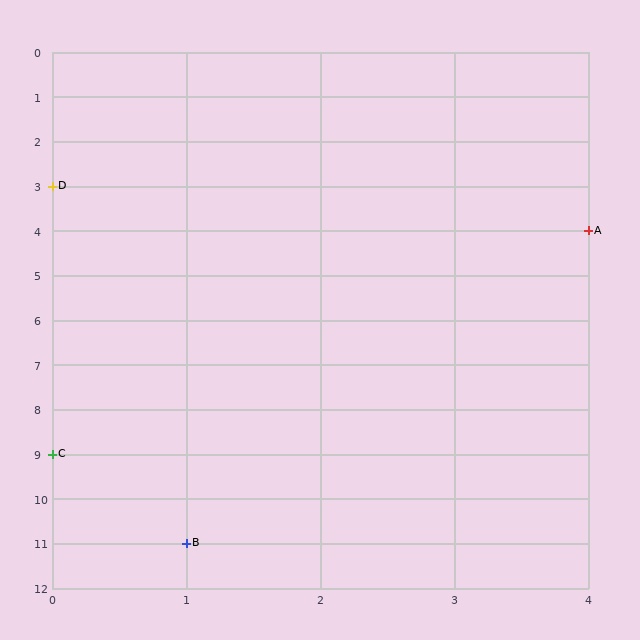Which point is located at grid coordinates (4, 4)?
Point A is at (4, 4).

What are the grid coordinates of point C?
Point C is at grid coordinates (0, 9).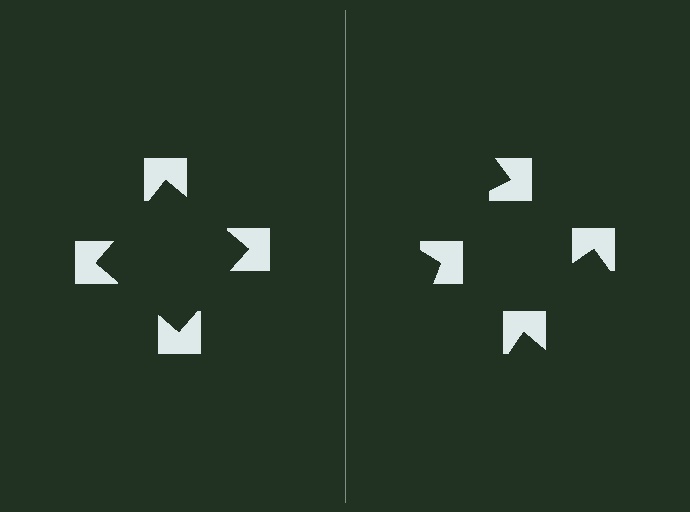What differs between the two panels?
The notched squares are positioned identically on both sides; only the wedge orientations differ. On the left they align to a square; on the right they are misaligned.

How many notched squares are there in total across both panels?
8 — 4 on each side.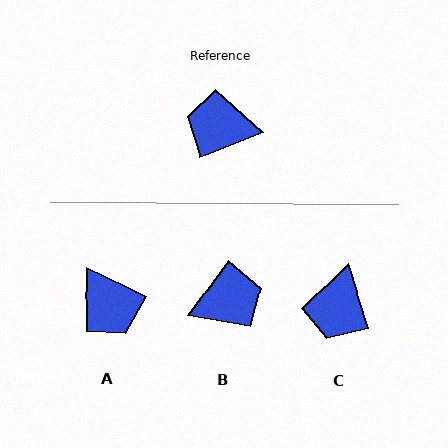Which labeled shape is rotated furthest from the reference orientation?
B, about 148 degrees away.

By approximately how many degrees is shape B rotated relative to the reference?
Approximately 148 degrees clockwise.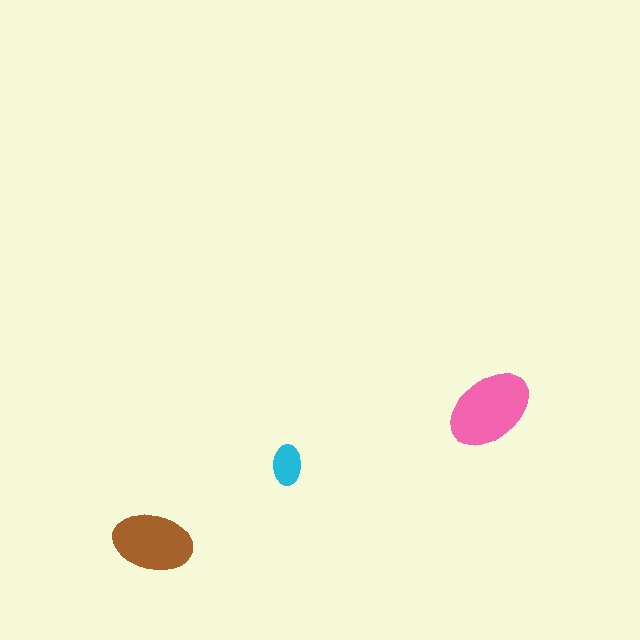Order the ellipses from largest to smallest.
the pink one, the brown one, the cyan one.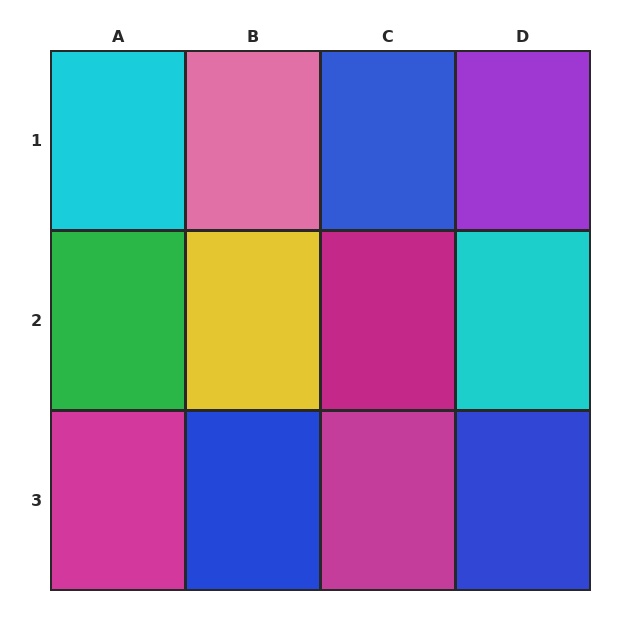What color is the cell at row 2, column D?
Cyan.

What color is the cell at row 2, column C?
Magenta.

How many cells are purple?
1 cell is purple.